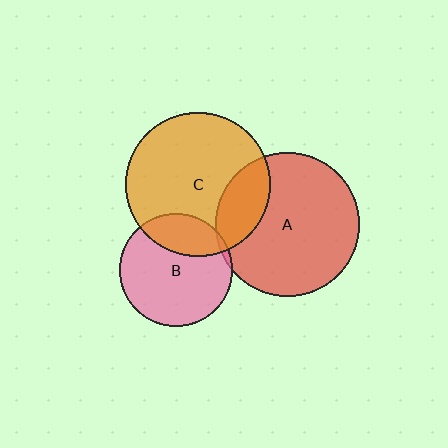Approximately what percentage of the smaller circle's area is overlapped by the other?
Approximately 5%.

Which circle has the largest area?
Circle C (orange).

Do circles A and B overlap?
Yes.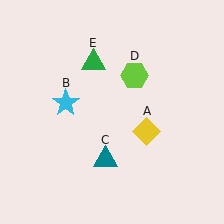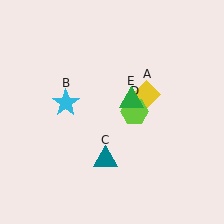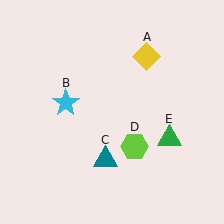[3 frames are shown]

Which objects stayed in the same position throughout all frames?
Cyan star (object B) and teal triangle (object C) remained stationary.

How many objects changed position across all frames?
3 objects changed position: yellow diamond (object A), lime hexagon (object D), green triangle (object E).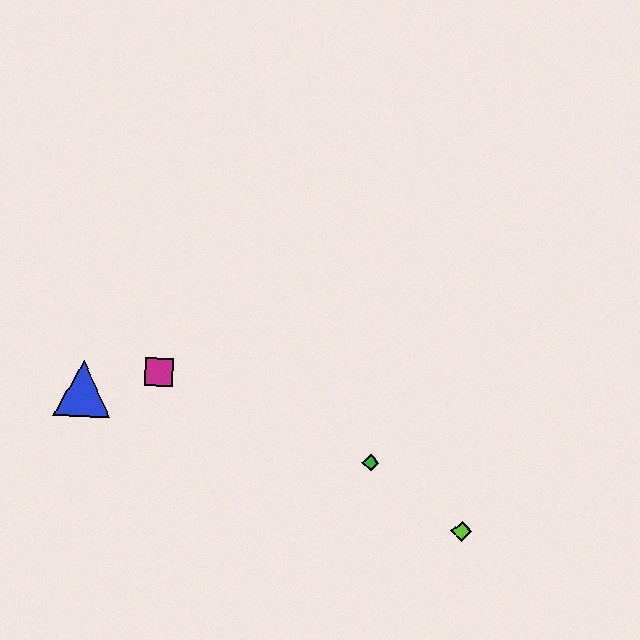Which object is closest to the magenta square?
The blue triangle is closest to the magenta square.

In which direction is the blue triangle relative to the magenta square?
The blue triangle is to the left of the magenta square.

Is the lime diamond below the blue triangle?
Yes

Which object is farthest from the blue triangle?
The lime diamond is farthest from the blue triangle.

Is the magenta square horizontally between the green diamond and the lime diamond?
No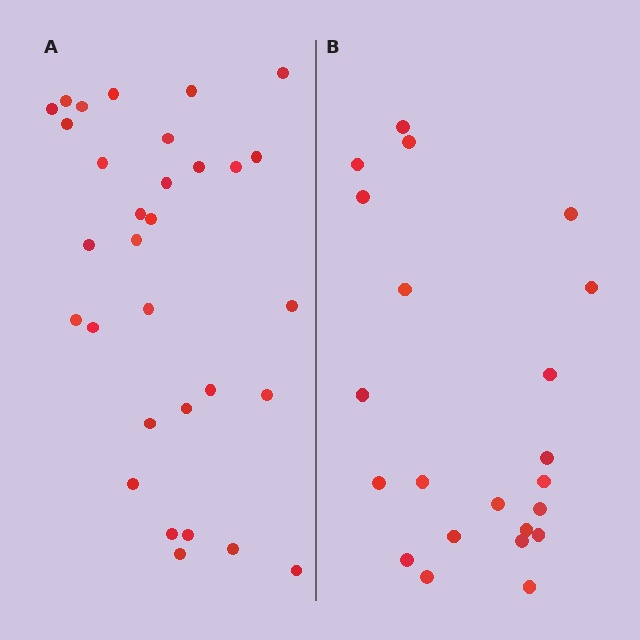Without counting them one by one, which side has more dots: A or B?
Region A (the left region) has more dots.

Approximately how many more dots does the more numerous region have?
Region A has roughly 8 or so more dots than region B.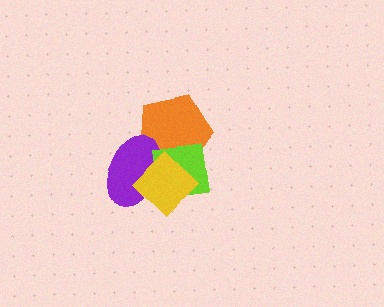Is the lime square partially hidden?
Yes, it is partially covered by another shape.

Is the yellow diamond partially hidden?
No, no other shape covers it.